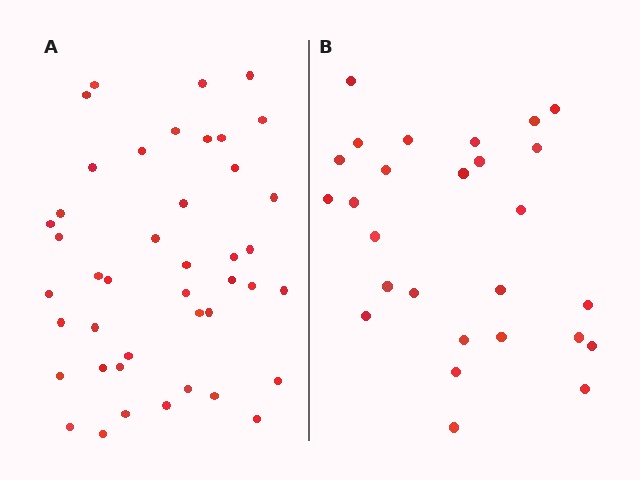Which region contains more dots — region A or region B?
Region A (the left region) has more dots.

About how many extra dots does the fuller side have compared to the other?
Region A has approximately 15 more dots than region B.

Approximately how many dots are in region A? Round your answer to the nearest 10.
About 40 dots. (The exact count is 43, which rounds to 40.)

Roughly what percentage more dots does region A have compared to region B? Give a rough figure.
About 60% more.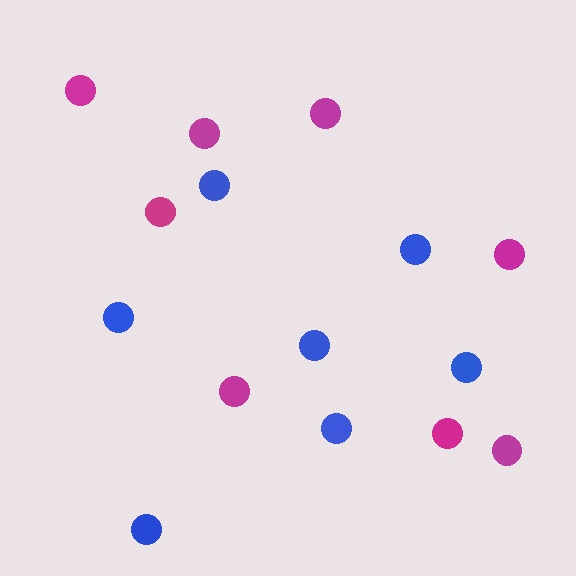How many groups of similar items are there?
There are 2 groups: one group of magenta circles (8) and one group of blue circles (7).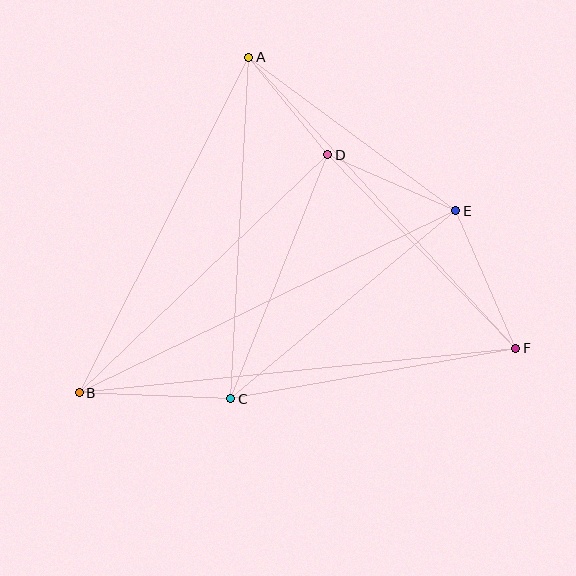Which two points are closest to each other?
Points A and D are closest to each other.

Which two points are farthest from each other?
Points B and F are farthest from each other.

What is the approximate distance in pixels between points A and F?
The distance between A and F is approximately 395 pixels.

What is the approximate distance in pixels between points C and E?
The distance between C and E is approximately 294 pixels.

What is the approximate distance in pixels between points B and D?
The distance between B and D is approximately 344 pixels.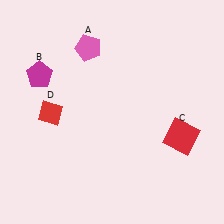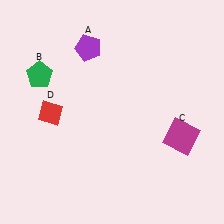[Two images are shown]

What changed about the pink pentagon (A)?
In Image 1, A is pink. In Image 2, it changed to purple.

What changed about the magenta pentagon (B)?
In Image 1, B is magenta. In Image 2, it changed to green.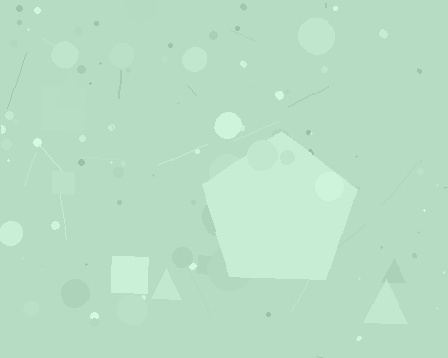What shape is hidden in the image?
A pentagon is hidden in the image.